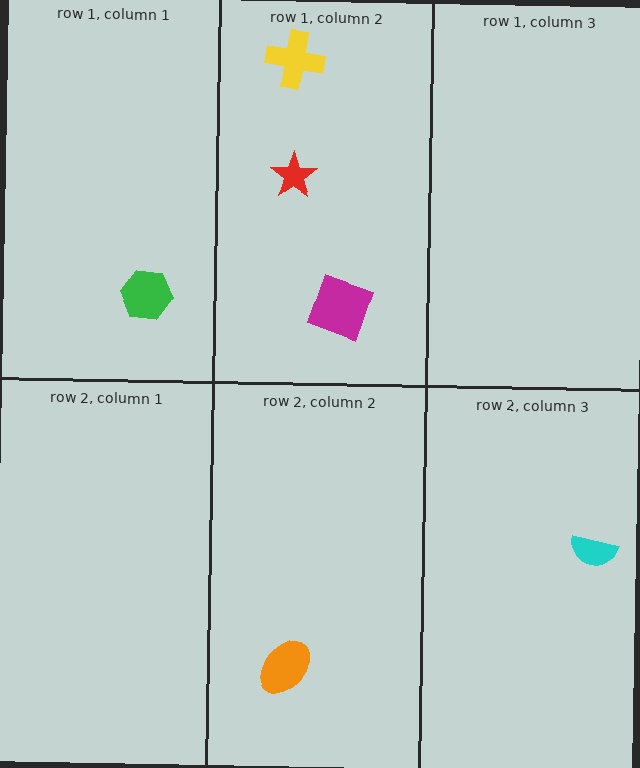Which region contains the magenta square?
The row 1, column 2 region.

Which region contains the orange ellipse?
The row 2, column 2 region.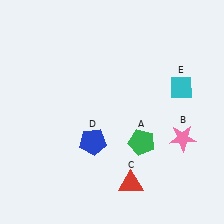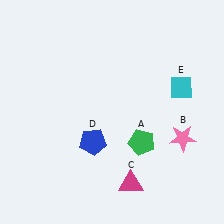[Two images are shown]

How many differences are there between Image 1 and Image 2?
There is 1 difference between the two images.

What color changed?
The triangle (C) changed from red in Image 1 to magenta in Image 2.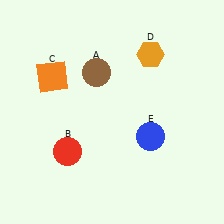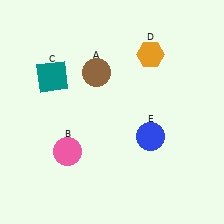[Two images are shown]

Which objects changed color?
B changed from red to pink. C changed from orange to teal.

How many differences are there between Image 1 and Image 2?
There are 2 differences between the two images.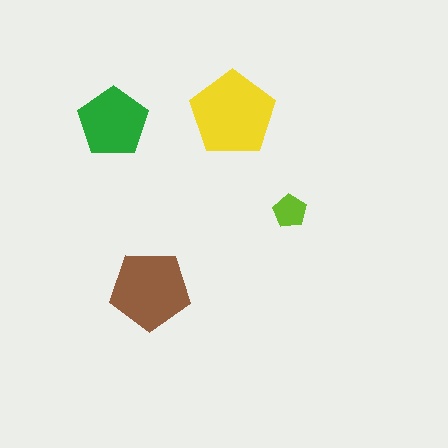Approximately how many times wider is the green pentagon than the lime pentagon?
About 2 times wider.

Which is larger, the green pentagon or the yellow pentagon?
The yellow one.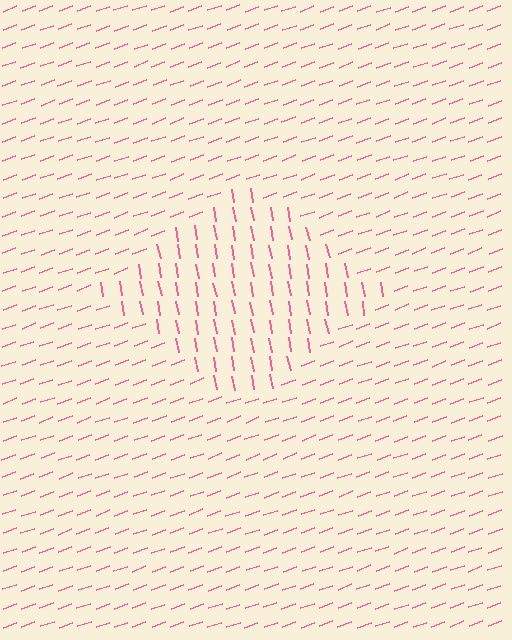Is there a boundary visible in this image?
Yes, there is a texture boundary formed by a change in line orientation.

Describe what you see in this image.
The image is filled with small pink line segments. A diamond region in the image has lines oriented differently from the surrounding lines, creating a visible texture boundary.